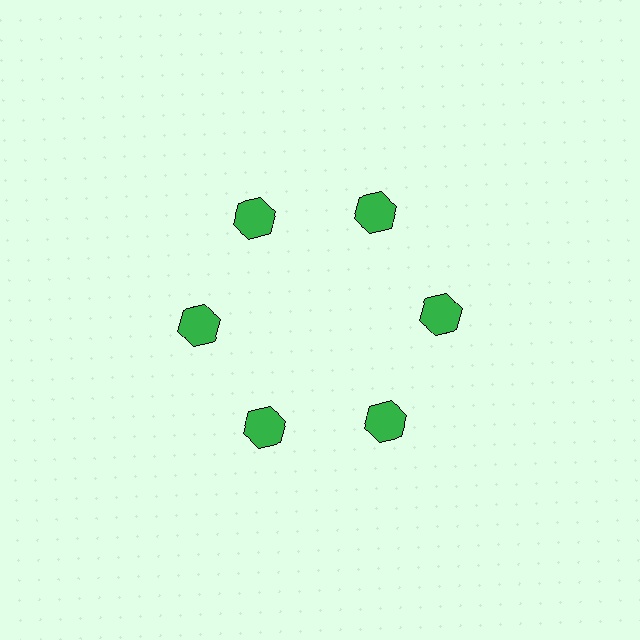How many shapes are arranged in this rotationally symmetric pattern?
There are 6 shapes, arranged in 6 groups of 1.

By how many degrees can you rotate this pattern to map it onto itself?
The pattern maps onto itself every 60 degrees of rotation.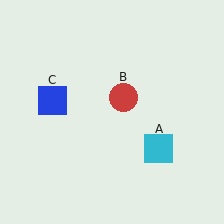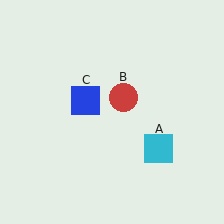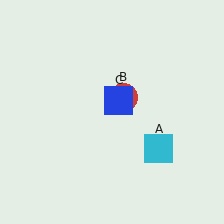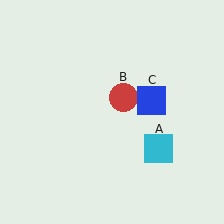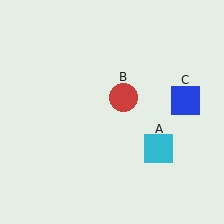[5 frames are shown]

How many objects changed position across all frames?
1 object changed position: blue square (object C).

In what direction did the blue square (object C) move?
The blue square (object C) moved right.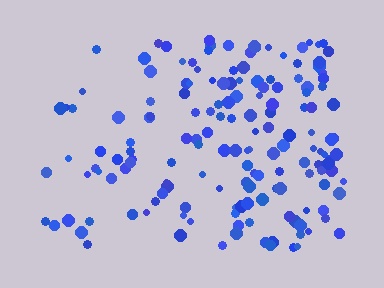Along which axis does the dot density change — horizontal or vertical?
Horizontal.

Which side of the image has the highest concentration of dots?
The right.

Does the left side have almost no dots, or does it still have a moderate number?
Still a moderate number, just noticeably fewer than the right.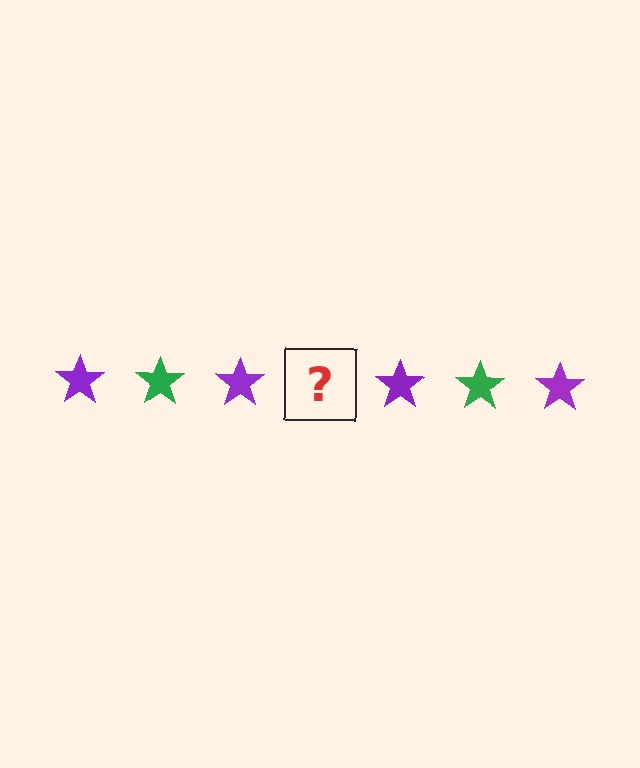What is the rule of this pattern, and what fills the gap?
The rule is that the pattern cycles through purple, green stars. The gap should be filled with a green star.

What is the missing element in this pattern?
The missing element is a green star.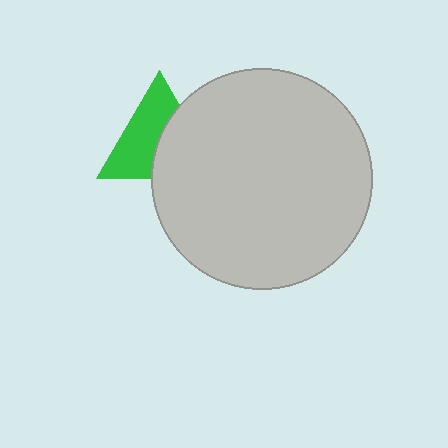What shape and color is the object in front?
The object in front is a light gray circle.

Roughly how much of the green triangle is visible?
About half of it is visible (roughly 56%).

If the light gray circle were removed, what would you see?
You would see the complete green triangle.